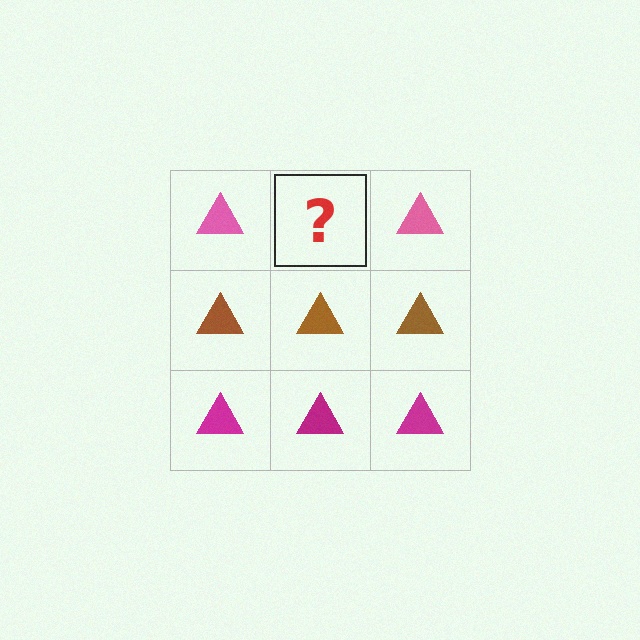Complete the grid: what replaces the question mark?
The question mark should be replaced with a pink triangle.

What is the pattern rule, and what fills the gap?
The rule is that each row has a consistent color. The gap should be filled with a pink triangle.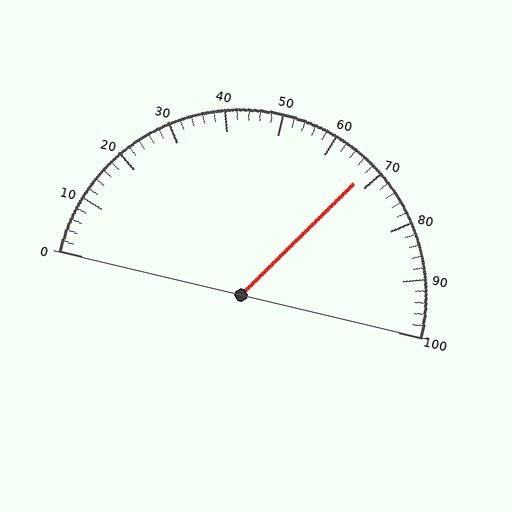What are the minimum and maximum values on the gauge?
The gauge ranges from 0 to 100.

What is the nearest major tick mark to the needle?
The nearest major tick mark is 70.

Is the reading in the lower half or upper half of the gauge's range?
The reading is in the upper half of the range (0 to 100).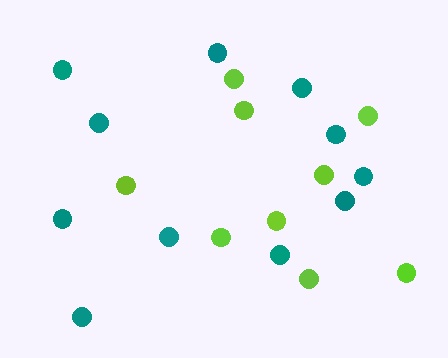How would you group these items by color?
There are 2 groups: one group of teal circles (11) and one group of lime circles (9).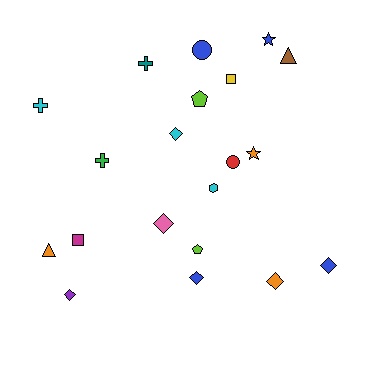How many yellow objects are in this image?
There is 1 yellow object.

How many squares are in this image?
There are 2 squares.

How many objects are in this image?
There are 20 objects.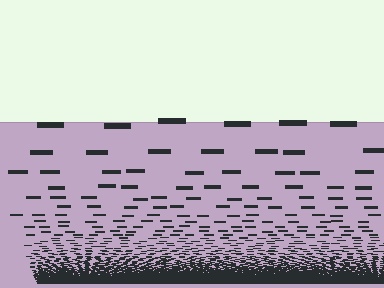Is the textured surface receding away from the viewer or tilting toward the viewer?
The surface appears to tilt toward the viewer. Texture elements get larger and sparser toward the top.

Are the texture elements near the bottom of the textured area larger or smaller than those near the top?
Smaller. The gradient is inverted — elements near the bottom are smaller and denser.